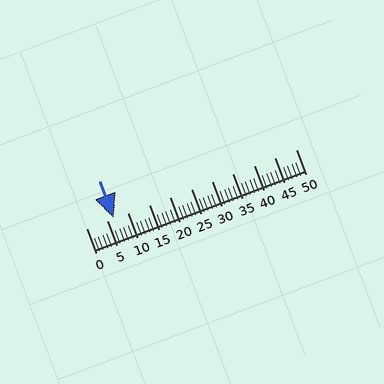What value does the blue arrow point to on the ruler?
The blue arrow points to approximately 7.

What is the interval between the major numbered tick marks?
The major tick marks are spaced 5 units apart.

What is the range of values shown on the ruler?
The ruler shows values from 0 to 50.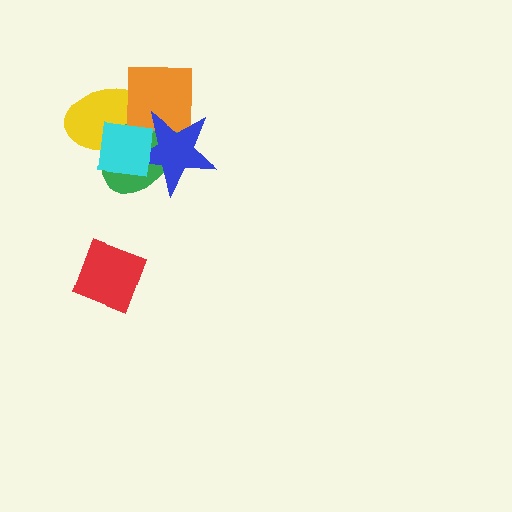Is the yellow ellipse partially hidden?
Yes, it is partially covered by another shape.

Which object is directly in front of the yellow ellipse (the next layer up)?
The green ellipse is directly in front of the yellow ellipse.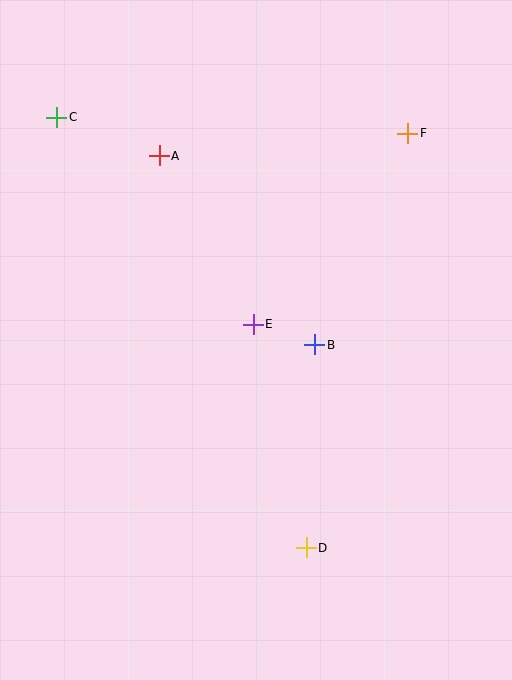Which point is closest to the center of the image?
Point E at (253, 324) is closest to the center.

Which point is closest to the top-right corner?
Point F is closest to the top-right corner.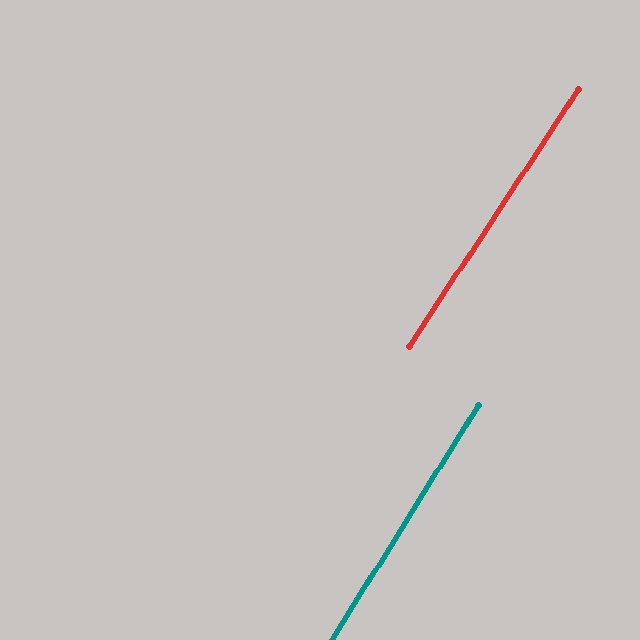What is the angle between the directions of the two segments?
Approximately 2 degrees.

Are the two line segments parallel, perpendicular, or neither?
Parallel — their directions differ by only 1.6°.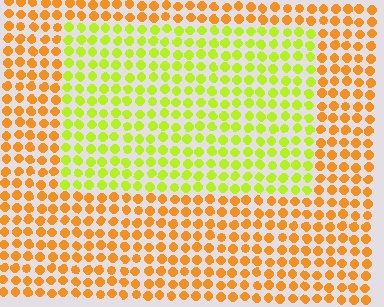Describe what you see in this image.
The image is filled with small orange elements in a uniform arrangement. A rectangle-shaped region is visible where the elements are tinted to a slightly different hue, forming a subtle color boundary.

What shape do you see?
I see a rectangle.